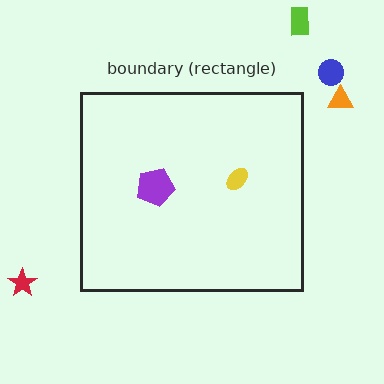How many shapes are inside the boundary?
2 inside, 4 outside.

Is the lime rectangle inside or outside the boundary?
Outside.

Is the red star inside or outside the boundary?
Outside.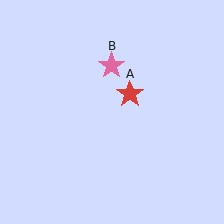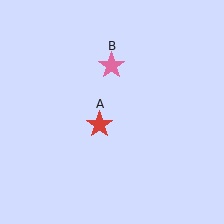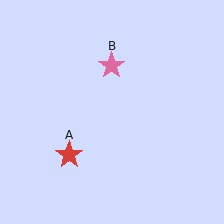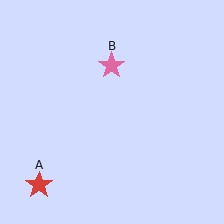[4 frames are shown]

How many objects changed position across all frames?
1 object changed position: red star (object A).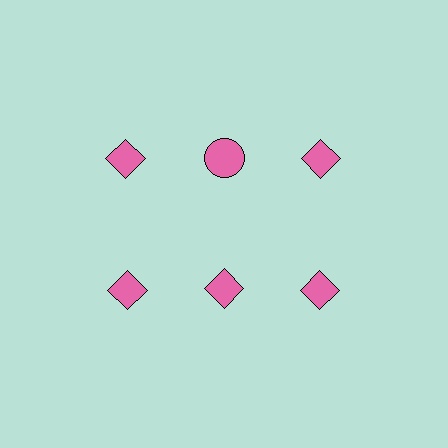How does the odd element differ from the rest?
It has a different shape: circle instead of diamond.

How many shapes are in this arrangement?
There are 6 shapes arranged in a grid pattern.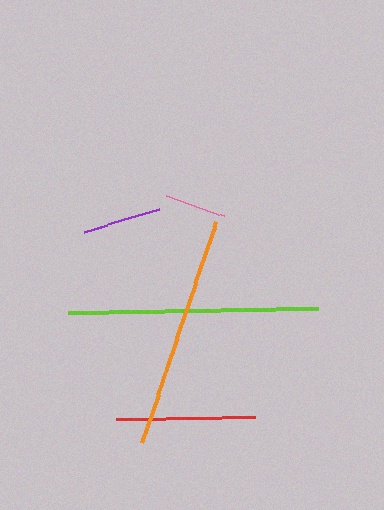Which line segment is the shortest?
The pink line is the shortest at approximately 61 pixels.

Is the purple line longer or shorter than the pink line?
The purple line is longer than the pink line.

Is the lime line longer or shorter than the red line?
The lime line is longer than the red line.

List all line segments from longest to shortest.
From longest to shortest: lime, orange, red, purple, pink.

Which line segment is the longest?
The lime line is the longest at approximately 249 pixels.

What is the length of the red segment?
The red segment is approximately 139 pixels long.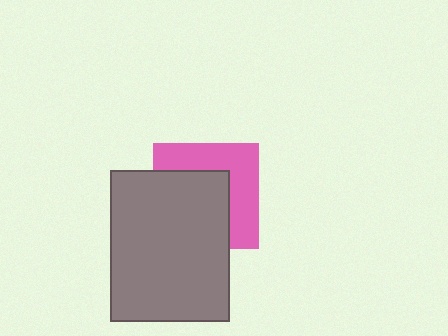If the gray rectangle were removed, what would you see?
You would see the complete pink square.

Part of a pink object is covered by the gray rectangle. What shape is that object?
It is a square.